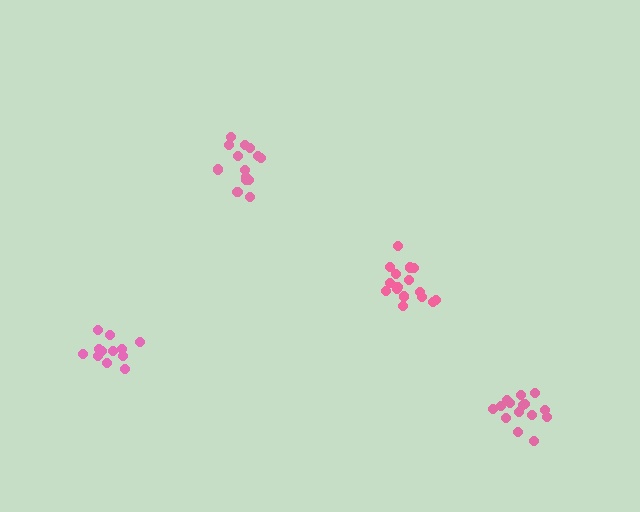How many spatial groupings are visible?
There are 4 spatial groupings.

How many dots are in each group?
Group 1: 16 dots, Group 2: 13 dots, Group 3: 14 dots, Group 4: 15 dots (58 total).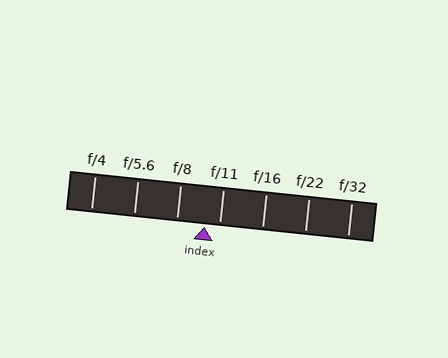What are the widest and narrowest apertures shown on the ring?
The widest aperture shown is f/4 and the narrowest is f/32.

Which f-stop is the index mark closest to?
The index mark is closest to f/11.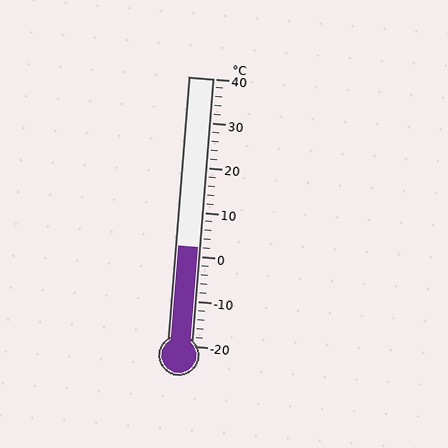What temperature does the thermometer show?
The thermometer shows approximately 2°C.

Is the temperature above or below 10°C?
The temperature is below 10°C.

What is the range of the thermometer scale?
The thermometer scale ranges from -20°C to 40°C.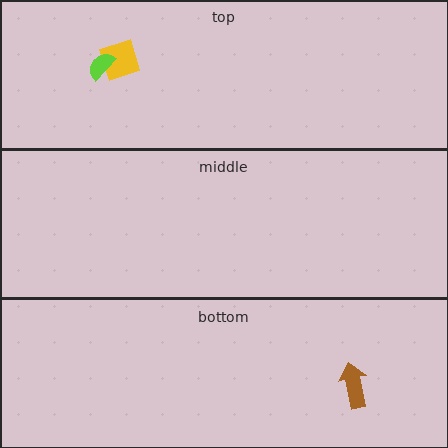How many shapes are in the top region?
2.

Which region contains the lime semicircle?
The top region.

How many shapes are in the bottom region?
1.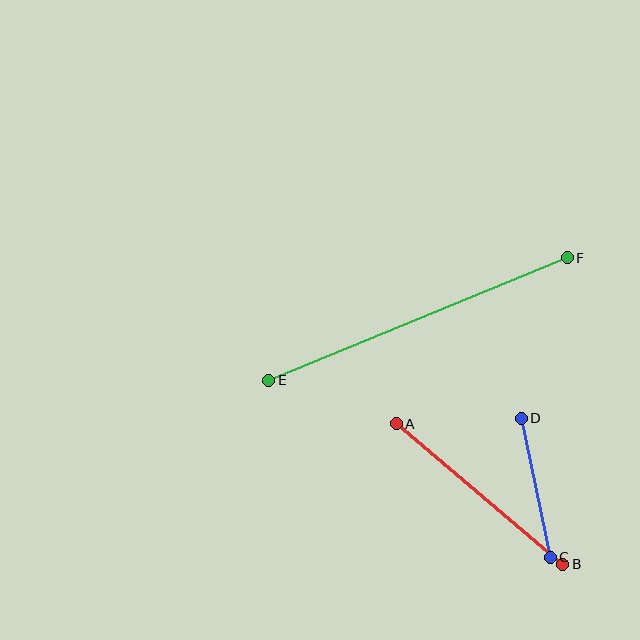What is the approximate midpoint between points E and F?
The midpoint is at approximately (418, 319) pixels.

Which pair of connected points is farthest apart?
Points E and F are farthest apart.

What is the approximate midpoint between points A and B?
The midpoint is at approximately (479, 494) pixels.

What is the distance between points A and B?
The distance is approximately 218 pixels.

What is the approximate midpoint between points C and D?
The midpoint is at approximately (536, 488) pixels.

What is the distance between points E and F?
The distance is approximately 323 pixels.